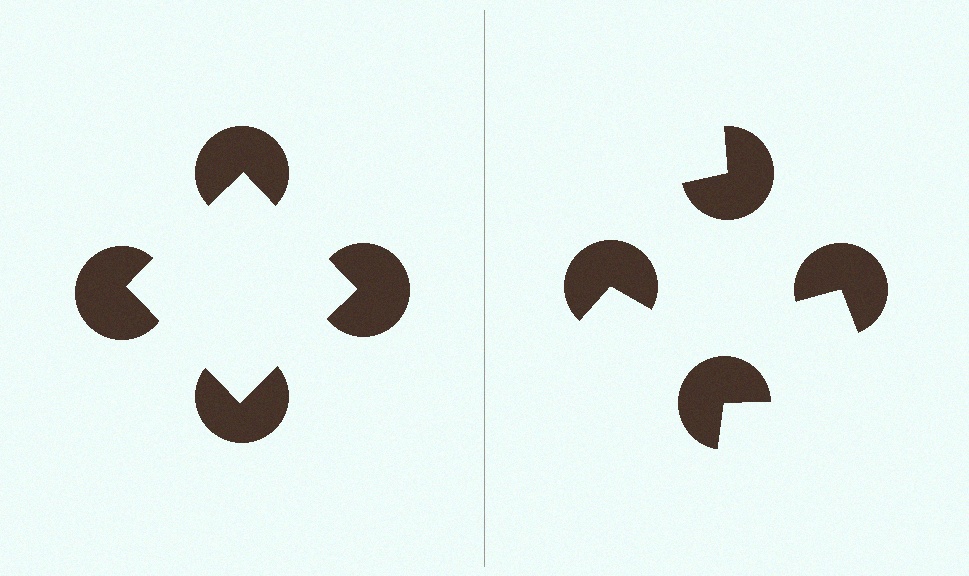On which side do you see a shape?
An illusory square appears on the left side. On the right side the wedge cuts are rotated, so no coherent shape forms.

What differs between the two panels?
The pac-man discs are positioned identically on both sides; only the wedge orientations differ. On the left they align to a square; on the right they are misaligned.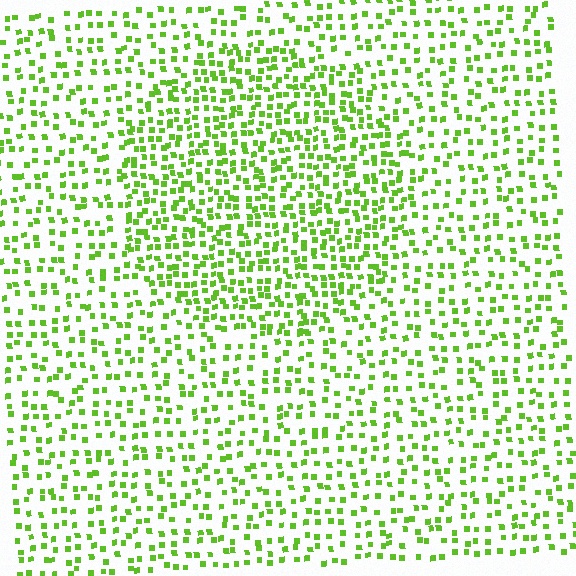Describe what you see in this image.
The image contains small lime elements arranged at two different densities. A circle-shaped region is visible where the elements are more densely packed than the surrounding area.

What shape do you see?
I see a circle.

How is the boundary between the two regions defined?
The boundary is defined by a change in element density (approximately 1.8x ratio). All elements are the same color, size, and shape.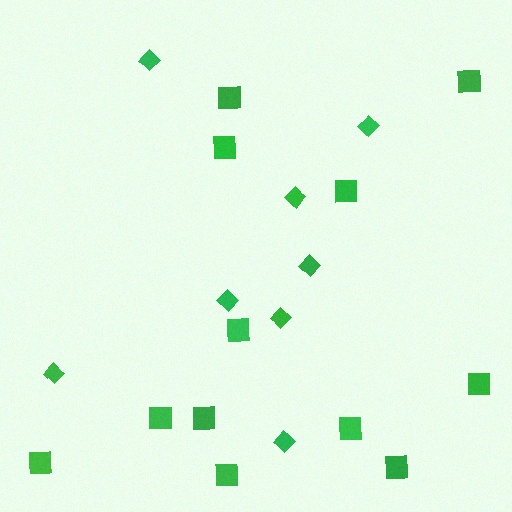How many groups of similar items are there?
There are 2 groups: one group of diamonds (8) and one group of squares (12).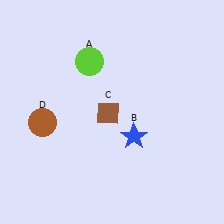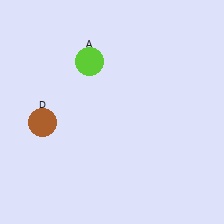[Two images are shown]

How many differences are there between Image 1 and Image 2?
There are 2 differences between the two images.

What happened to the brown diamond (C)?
The brown diamond (C) was removed in Image 2. It was in the bottom-left area of Image 1.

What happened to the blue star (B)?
The blue star (B) was removed in Image 2. It was in the bottom-right area of Image 1.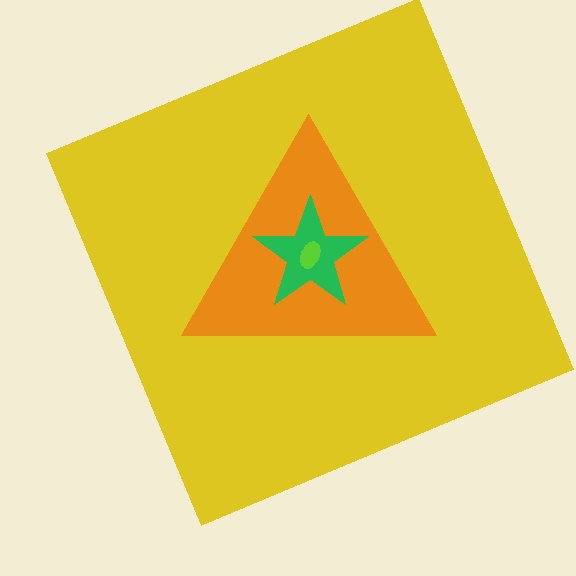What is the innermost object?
The lime ellipse.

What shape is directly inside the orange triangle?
The green star.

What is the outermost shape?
The yellow square.